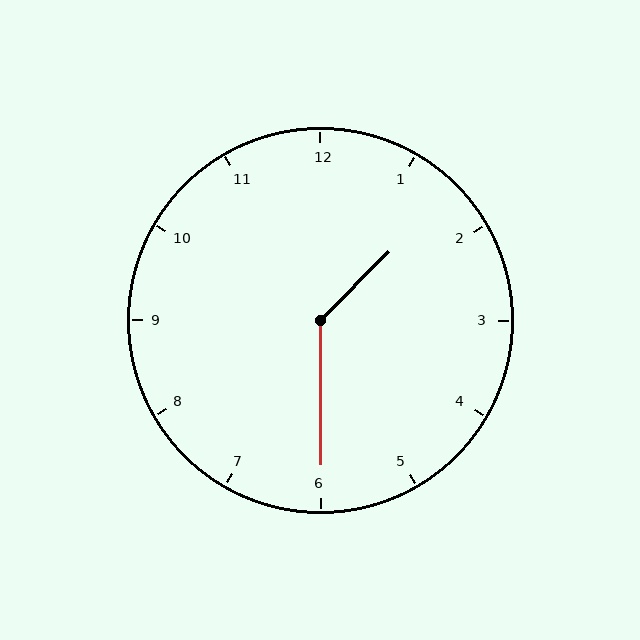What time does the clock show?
1:30.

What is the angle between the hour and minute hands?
Approximately 135 degrees.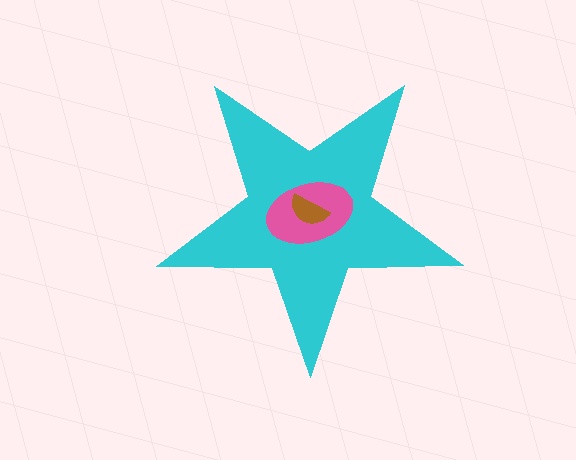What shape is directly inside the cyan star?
The pink ellipse.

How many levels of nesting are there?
3.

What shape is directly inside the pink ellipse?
The brown semicircle.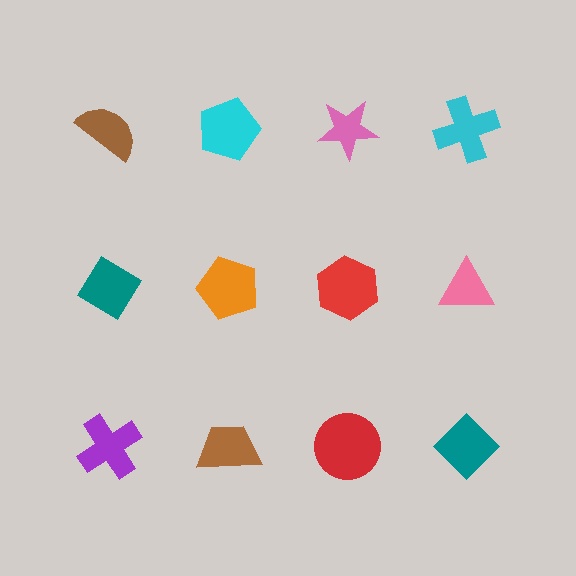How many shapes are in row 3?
4 shapes.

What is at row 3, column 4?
A teal diamond.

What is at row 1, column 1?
A brown semicircle.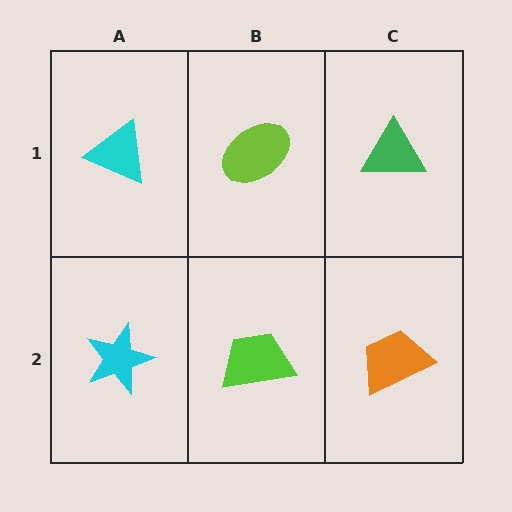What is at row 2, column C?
An orange trapezoid.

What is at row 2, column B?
A lime trapezoid.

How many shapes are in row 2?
3 shapes.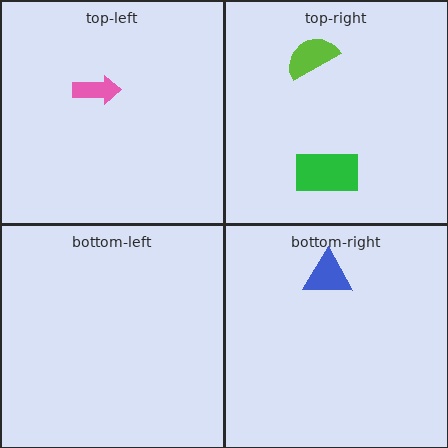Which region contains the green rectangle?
The top-right region.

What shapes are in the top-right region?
The lime semicircle, the green rectangle.